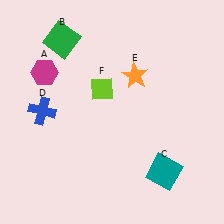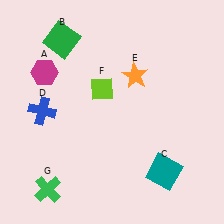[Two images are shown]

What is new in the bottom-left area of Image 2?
A green cross (G) was added in the bottom-left area of Image 2.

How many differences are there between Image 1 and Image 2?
There is 1 difference between the two images.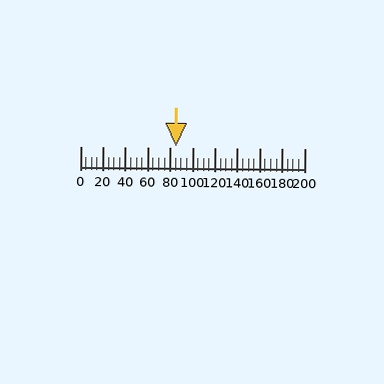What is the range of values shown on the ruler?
The ruler shows values from 0 to 200.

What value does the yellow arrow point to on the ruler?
The yellow arrow points to approximately 85.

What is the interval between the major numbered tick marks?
The major tick marks are spaced 20 units apart.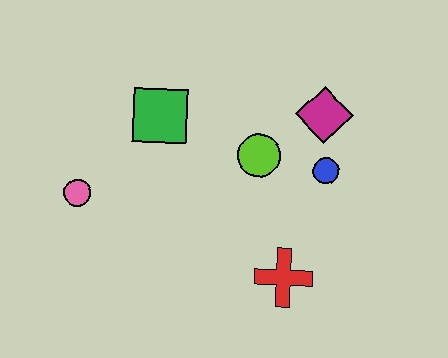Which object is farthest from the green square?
The red cross is farthest from the green square.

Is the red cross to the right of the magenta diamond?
No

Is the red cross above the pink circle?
No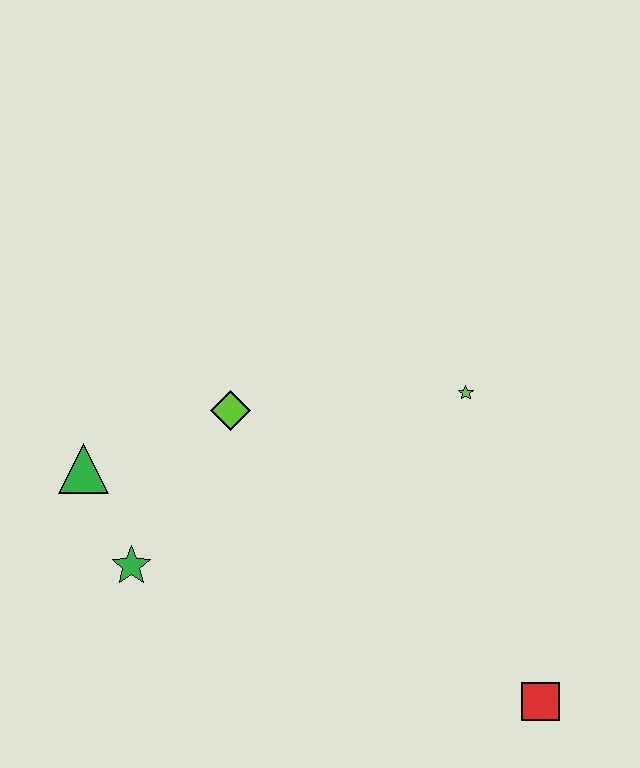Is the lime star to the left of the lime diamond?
No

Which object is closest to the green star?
The green triangle is closest to the green star.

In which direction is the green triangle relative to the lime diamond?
The green triangle is to the left of the lime diamond.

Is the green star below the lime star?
Yes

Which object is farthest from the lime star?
The green triangle is farthest from the lime star.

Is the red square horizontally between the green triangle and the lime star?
No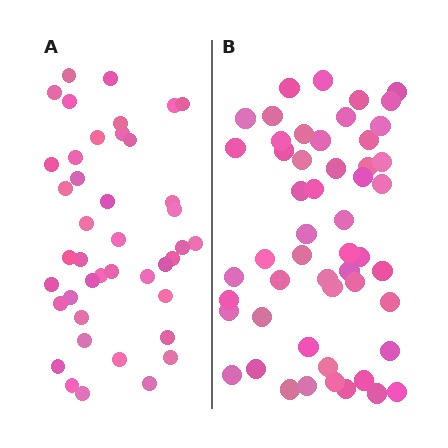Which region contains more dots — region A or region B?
Region B (the right region) has more dots.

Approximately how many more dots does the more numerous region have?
Region B has roughly 10 or so more dots than region A.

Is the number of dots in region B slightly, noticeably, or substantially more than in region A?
Region B has only slightly more — the two regions are fairly close. The ratio is roughly 1.2 to 1.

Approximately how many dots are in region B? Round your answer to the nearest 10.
About 50 dots. (The exact count is 52, which rounds to 50.)